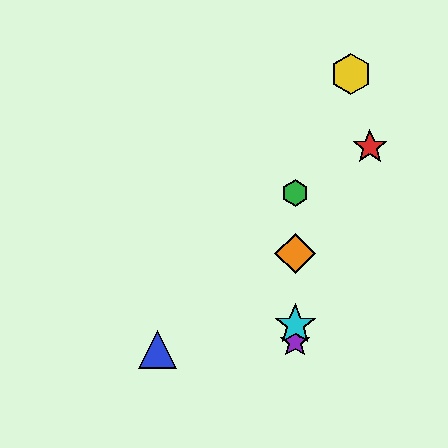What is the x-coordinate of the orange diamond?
The orange diamond is at x≈295.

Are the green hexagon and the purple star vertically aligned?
Yes, both are at x≈295.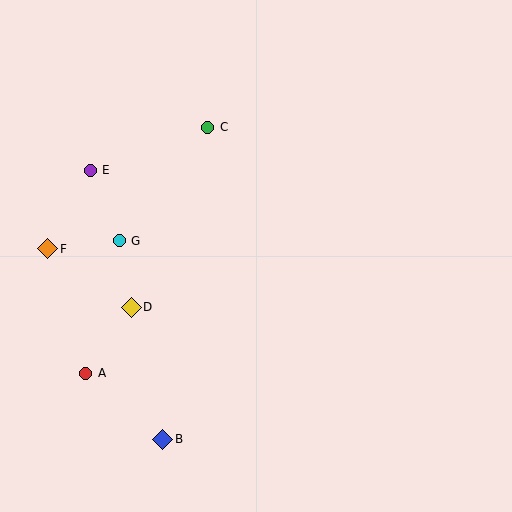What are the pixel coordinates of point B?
Point B is at (163, 439).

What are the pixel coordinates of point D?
Point D is at (131, 307).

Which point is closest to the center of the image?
Point D at (131, 307) is closest to the center.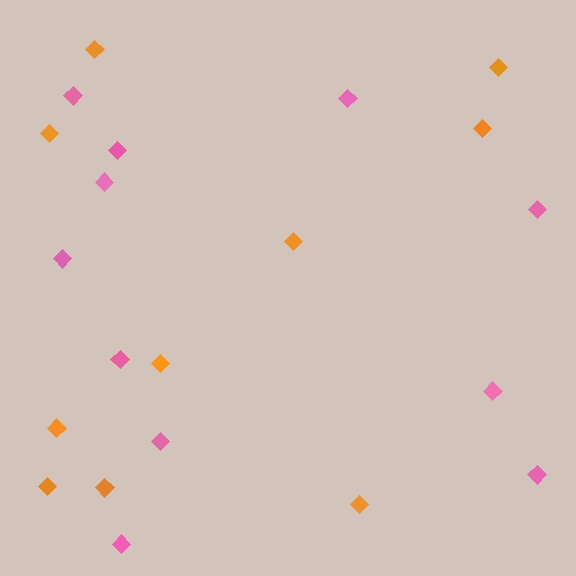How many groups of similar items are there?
There are 2 groups: one group of pink diamonds (11) and one group of orange diamonds (10).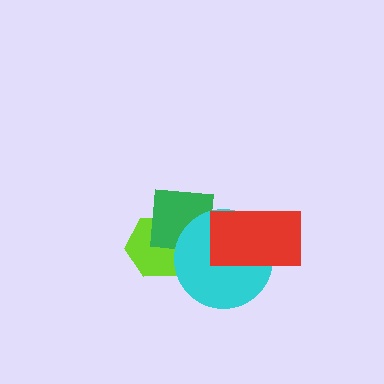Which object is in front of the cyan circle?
The red rectangle is in front of the cyan circle.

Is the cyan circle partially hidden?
Yes, it is partially covered by another shape.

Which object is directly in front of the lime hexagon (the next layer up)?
The green square is directly in front of the lime hexagon.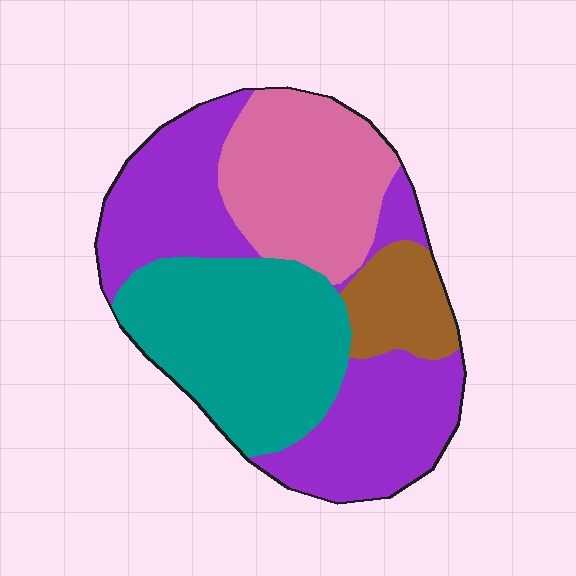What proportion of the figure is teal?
Teal takes up about one third (1/3) of the figure.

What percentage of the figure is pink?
Pink takes up about one quarter (1/4) of the figure.